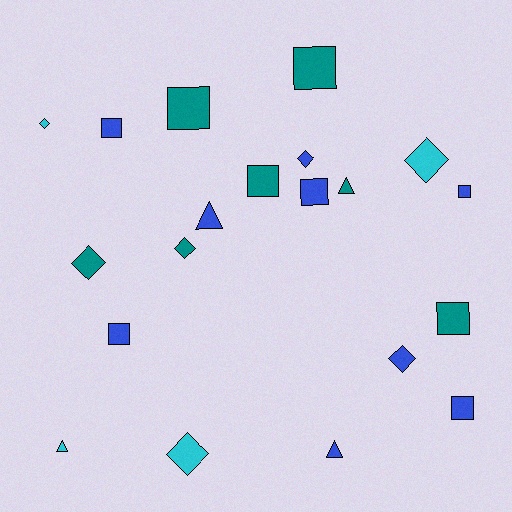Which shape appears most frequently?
Square, with 9 objects.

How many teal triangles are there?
There is 1 teal triangle.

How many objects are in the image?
There are 20 objects.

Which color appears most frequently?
Blue, with 9 objects.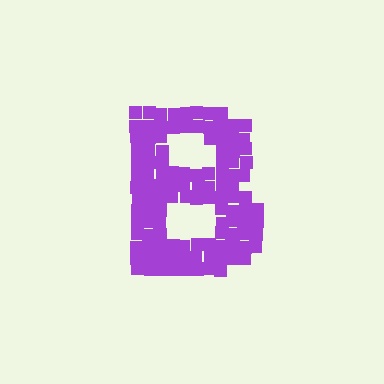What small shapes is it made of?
It is made of small squares.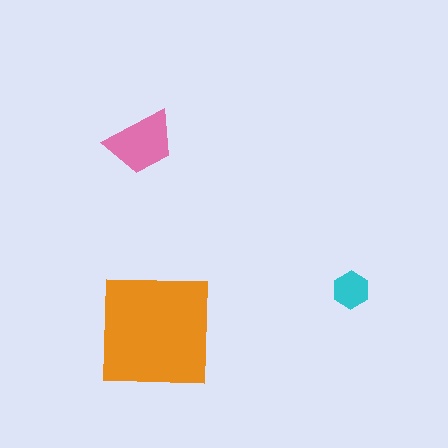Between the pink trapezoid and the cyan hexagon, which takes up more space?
The pink trapezoid.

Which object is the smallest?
The cyan hexagon.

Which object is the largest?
The orange square.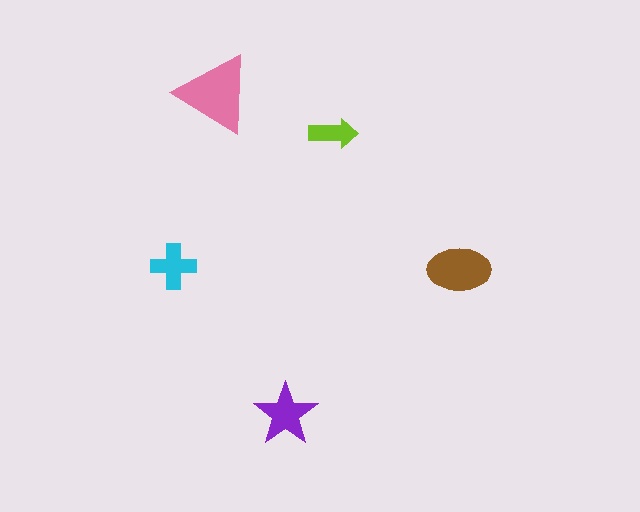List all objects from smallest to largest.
The lime arrow, the cyan cross, the purple star, the brown ellipse, the pink triangle.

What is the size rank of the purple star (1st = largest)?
3rd.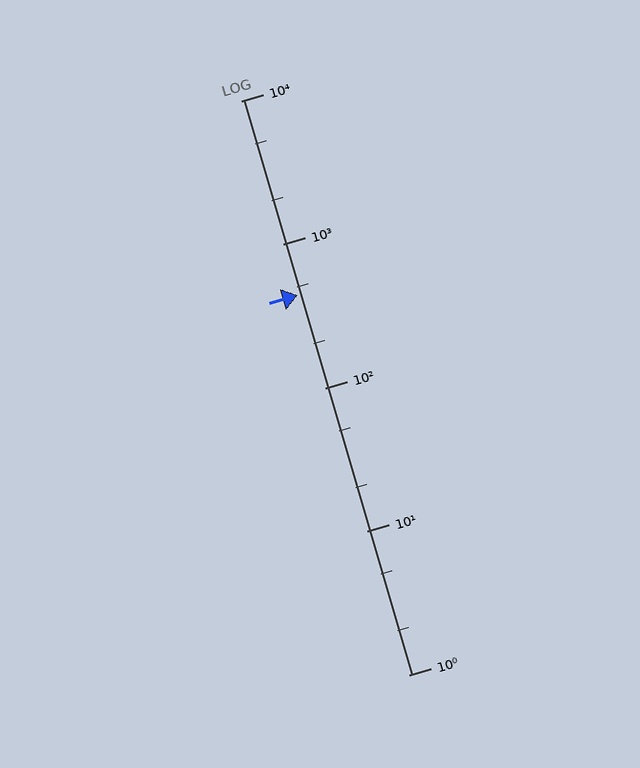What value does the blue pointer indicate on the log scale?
The pointer indicates approximately 440.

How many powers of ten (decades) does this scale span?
The scale spans 4 decades, from 1 to 10000.